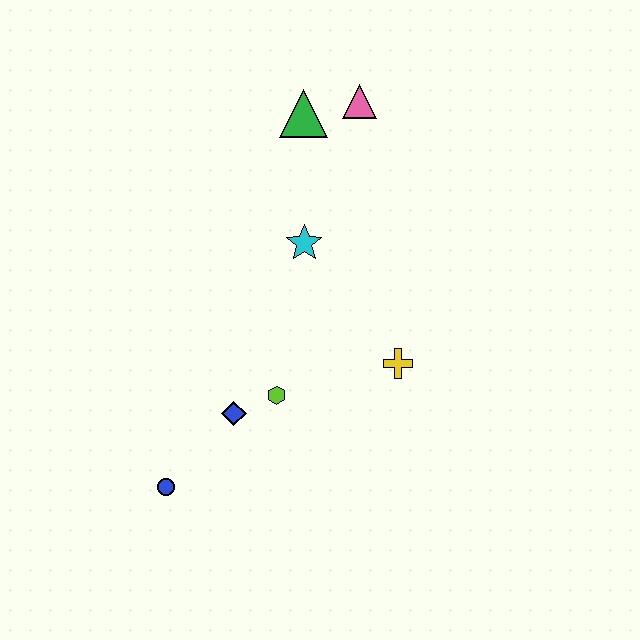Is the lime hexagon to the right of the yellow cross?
No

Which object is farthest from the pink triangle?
The blue circle is farthest from the pink triangle.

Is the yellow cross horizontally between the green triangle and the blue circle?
No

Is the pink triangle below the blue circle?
No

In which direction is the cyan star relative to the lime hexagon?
The cyan star is above the lime hexagon.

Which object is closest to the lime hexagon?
The blue diamond is closest to the lime hexagon.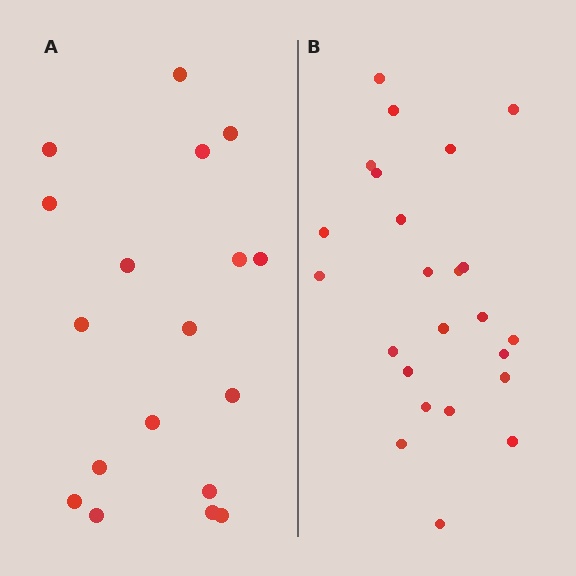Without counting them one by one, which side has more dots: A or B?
Region B (the right region) has more dots.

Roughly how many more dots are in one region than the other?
Region B has about 6 more dots than region A.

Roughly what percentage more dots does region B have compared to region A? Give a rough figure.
About 35% more.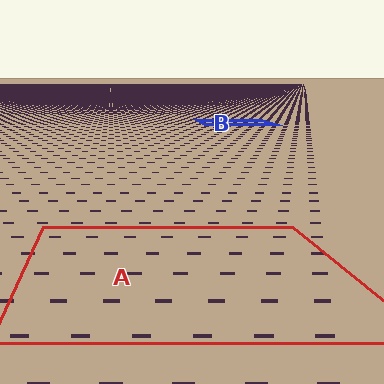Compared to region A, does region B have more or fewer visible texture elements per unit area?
Region B has more texture elements per unit area — they are packed more densely because it is farther away.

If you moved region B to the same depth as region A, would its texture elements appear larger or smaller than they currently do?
They would appear larger. At a closer depth, the same texture elements are projected at a bigger on-screen size.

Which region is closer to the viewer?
Region A is closer. The texture elements there are larger and more spread out.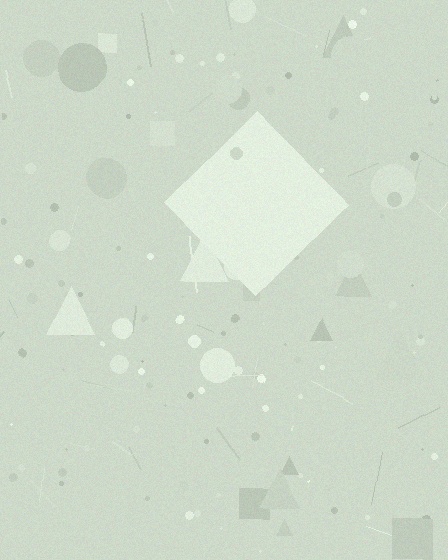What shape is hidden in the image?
A diamond is hidden in the image.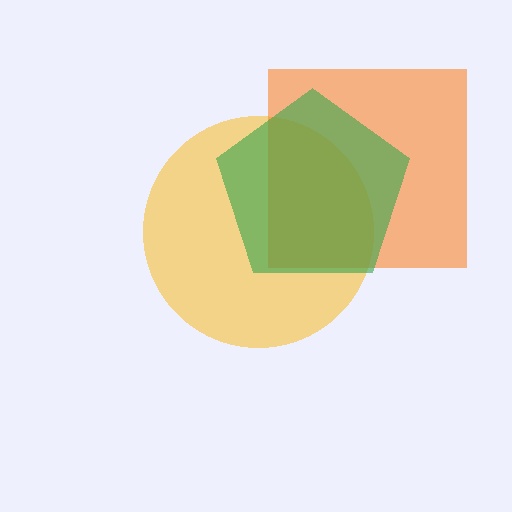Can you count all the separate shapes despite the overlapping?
Yes, there are 3 separate shapes.